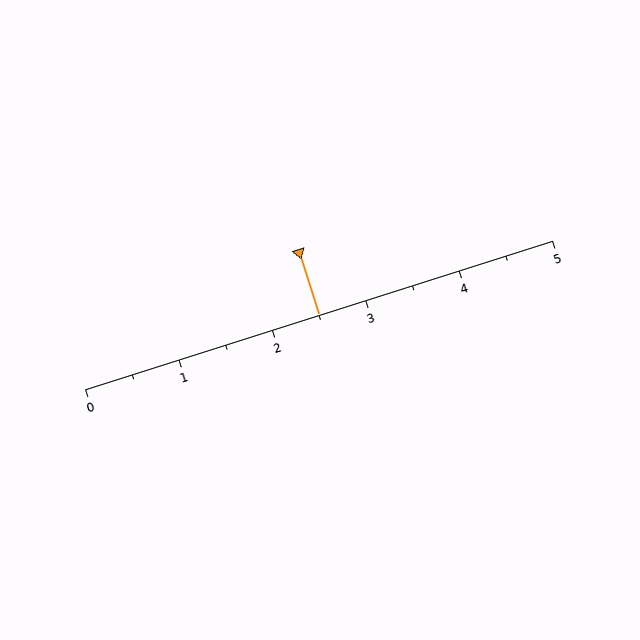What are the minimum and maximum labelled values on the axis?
The axis runs from 0 to 5.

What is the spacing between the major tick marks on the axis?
The major ticks are spaced 1 apart.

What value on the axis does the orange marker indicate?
The marker indicates approximately 2.5.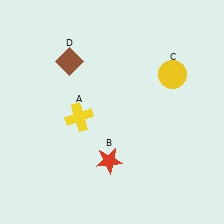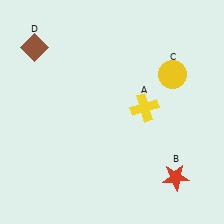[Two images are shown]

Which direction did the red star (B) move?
The red star (B) moved right.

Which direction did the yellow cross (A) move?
The yellow cross (A) moved right.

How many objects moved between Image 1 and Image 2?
3 objects moved between the two images.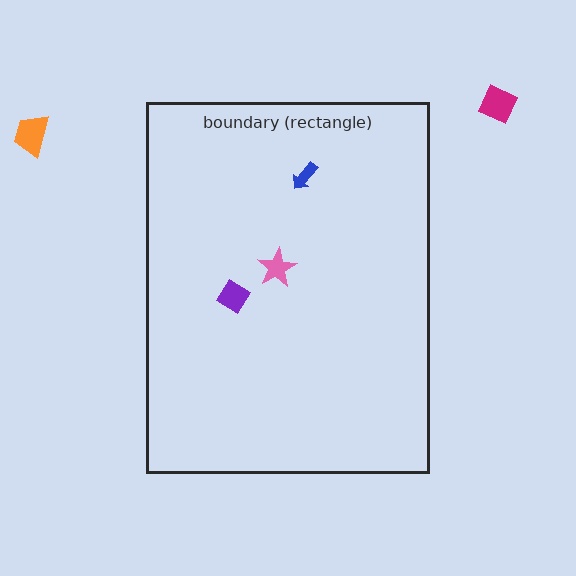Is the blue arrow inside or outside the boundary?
Inside.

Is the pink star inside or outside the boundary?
Inside.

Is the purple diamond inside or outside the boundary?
Inside.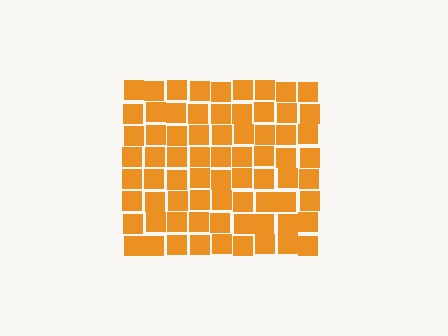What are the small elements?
The small elements are squares.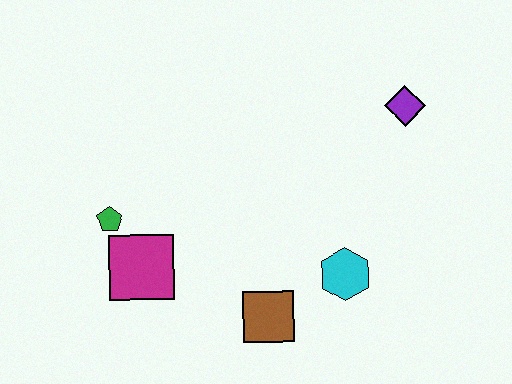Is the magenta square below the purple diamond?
Yes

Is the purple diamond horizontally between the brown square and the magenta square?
No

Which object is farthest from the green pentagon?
The purple diamond is farthest from the green pentagon.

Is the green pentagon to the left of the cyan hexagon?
Yes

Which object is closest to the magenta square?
The green pentagon is closest to the magenta square.